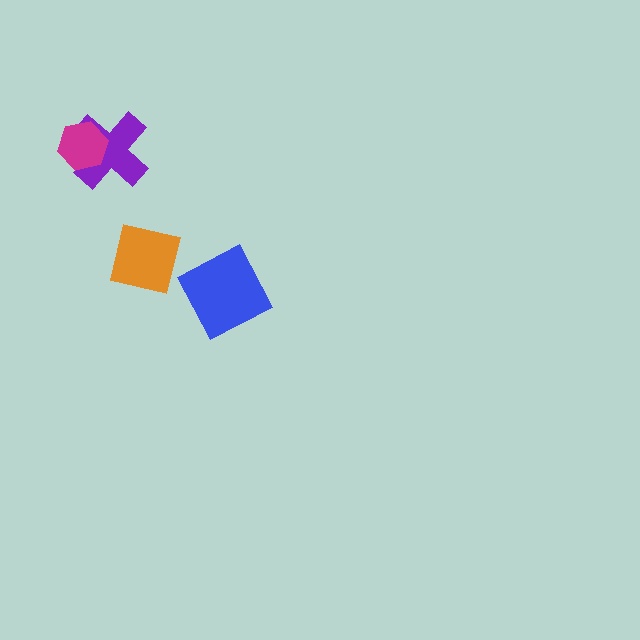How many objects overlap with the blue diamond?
0 objects overlap with the blue diamond.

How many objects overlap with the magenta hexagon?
1 object overlaps with the magenta hexagon.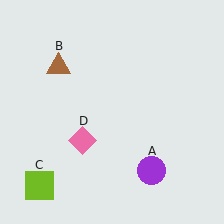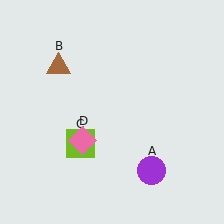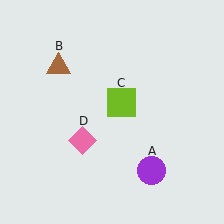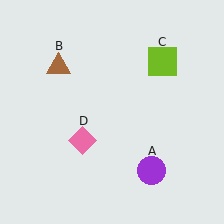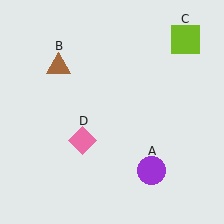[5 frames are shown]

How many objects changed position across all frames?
1 object changed position: lime square (object C).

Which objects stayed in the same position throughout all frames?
Purple circle (object A) and brown triangle (object B) and pink diamond (object D) remained stationary.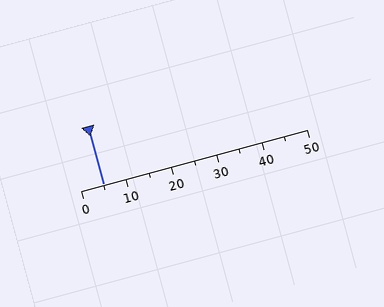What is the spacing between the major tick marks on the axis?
The major ticks are spaced 10 apart.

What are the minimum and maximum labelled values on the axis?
The axis runs from 0 to 50.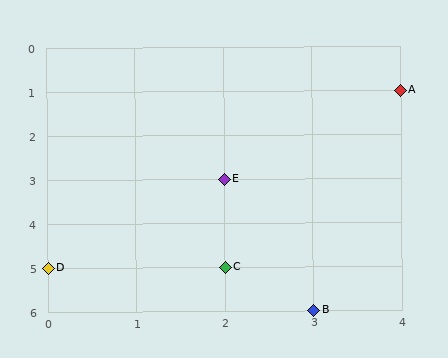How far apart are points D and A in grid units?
Points D and A are 4 columns and 4 rows apart (about 5.7 grid units diagonally).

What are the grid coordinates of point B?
Point B is at grid coordinates (3, 6).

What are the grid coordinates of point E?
Point E is at grid coordinates (2, 3).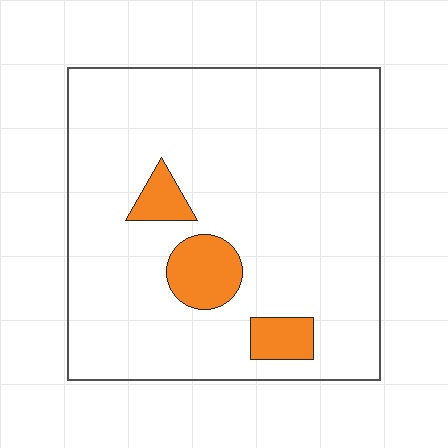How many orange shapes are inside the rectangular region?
3.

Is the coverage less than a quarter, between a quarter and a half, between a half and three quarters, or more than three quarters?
Less than a quarter.